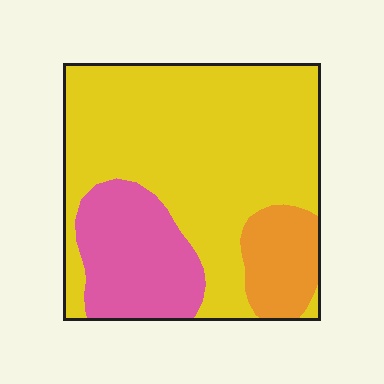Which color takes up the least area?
Orange, at roughly 10%.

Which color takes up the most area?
Yellow, at roughly 65%.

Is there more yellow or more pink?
Yellow.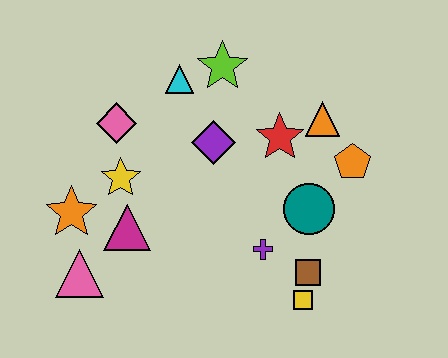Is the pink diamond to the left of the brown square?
Yes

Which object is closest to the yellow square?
The brown square is closest to the yellow square.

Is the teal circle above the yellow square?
Yes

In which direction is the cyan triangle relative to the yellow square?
The cyan triangle is above the yellow square.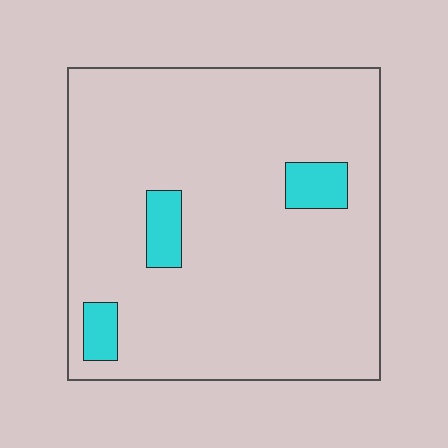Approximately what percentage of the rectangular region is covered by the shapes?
Approximately 10%.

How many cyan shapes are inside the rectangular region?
3.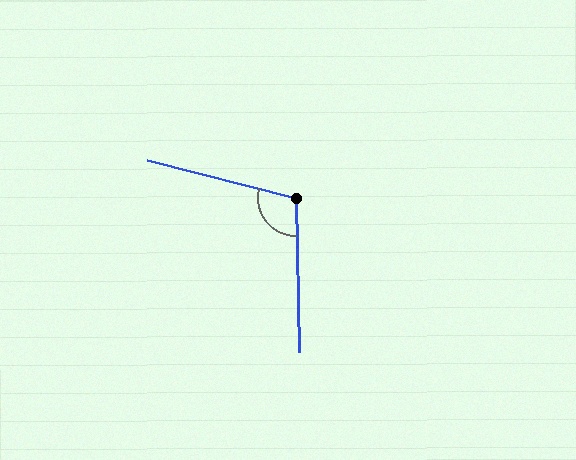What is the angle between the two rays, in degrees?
Approximately 105 degrees.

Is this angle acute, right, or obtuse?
It is obtuse.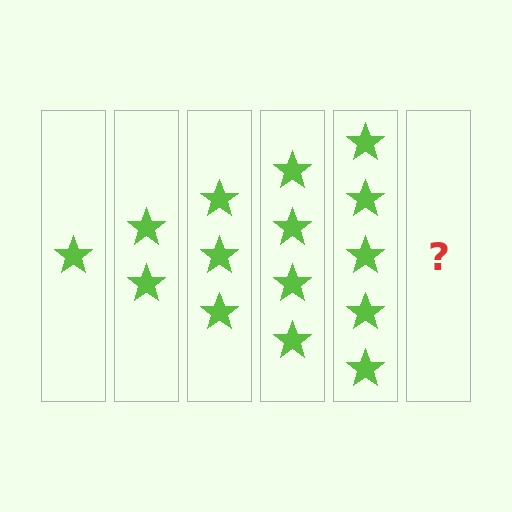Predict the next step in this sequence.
The next step is 6 stars.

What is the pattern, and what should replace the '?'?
The pattern is that each step adds one more star. The '?' should be 6 stars.